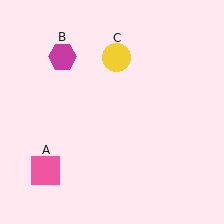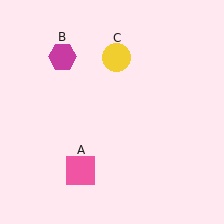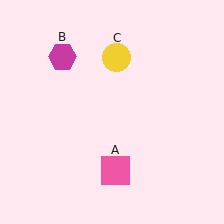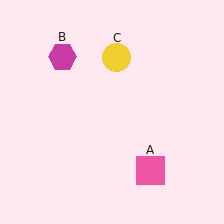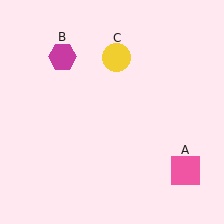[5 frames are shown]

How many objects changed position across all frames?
1 object changed position: pink square (object A).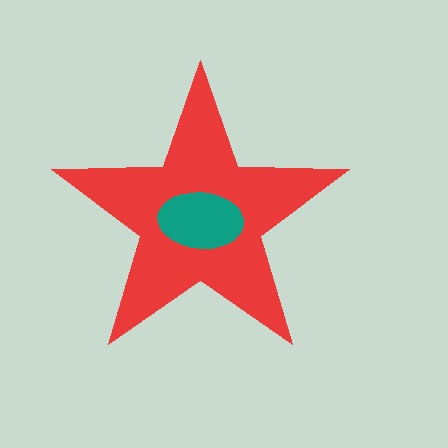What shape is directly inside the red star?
The teal ellipse.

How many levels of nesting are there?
2.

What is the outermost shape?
The red star.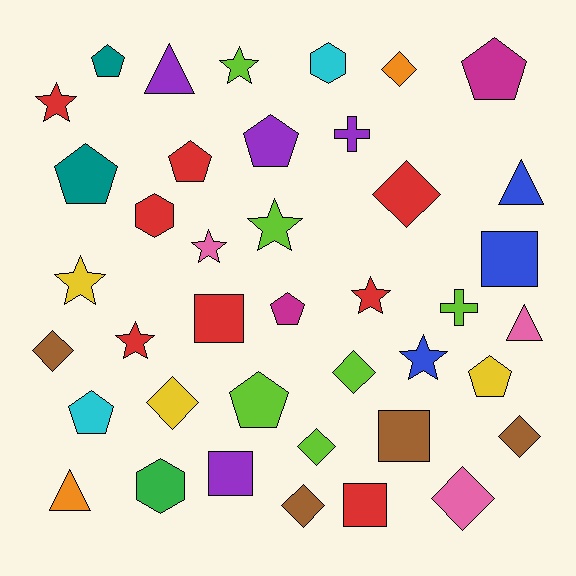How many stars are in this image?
There are 8 stars.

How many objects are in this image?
There are 40 objects.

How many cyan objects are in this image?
There are 2 cyan objects.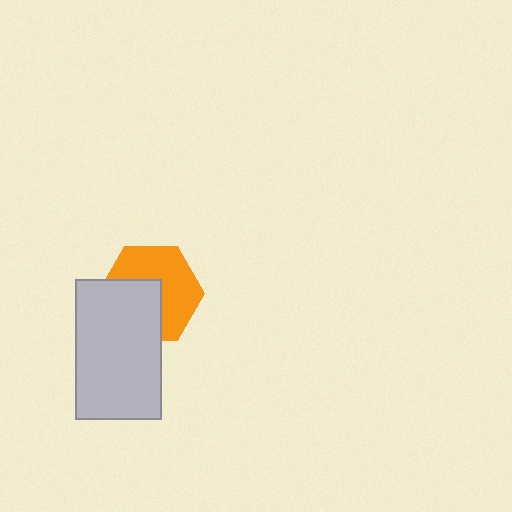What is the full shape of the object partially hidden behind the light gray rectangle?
The partially hidden object is an orange hexagon.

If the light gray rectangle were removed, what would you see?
You would see the complete orange hexagon.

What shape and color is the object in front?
The object in front is a light gray rectangle.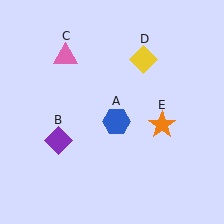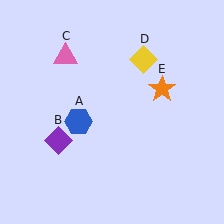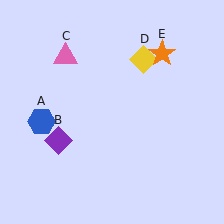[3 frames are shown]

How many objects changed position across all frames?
2 objects changed position: blue hexagon (object A), orange star (object E).